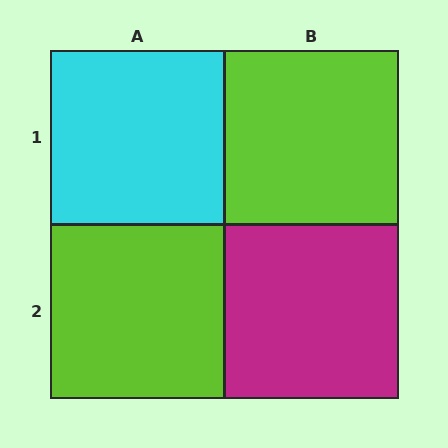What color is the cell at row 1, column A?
Cyan.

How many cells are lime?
2 cells are lime.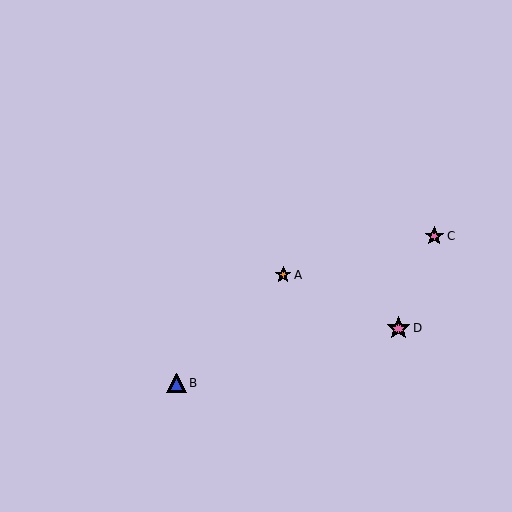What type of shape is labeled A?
Shape A is an orange star.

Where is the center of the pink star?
The center of the pink star is at (434, 236).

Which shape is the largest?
The pink star (labeled D) is the largest.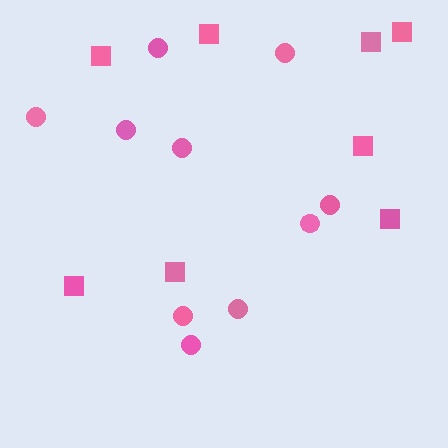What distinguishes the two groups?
There are 2 groups: one group of squares (8) and one group of circles (10).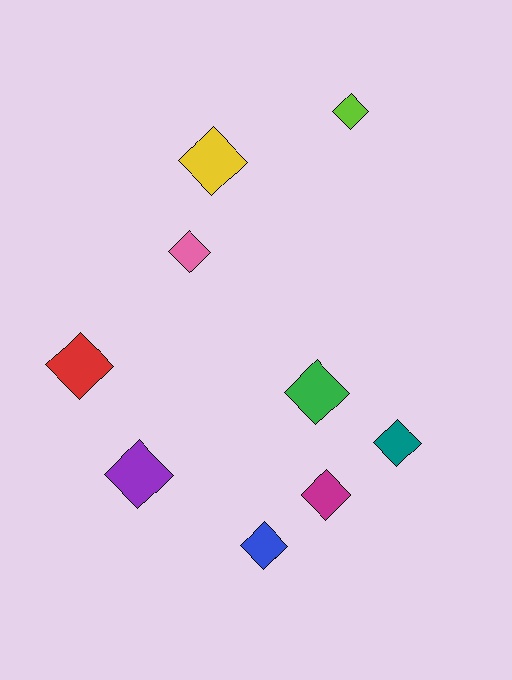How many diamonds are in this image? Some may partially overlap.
There are 9 diamonds.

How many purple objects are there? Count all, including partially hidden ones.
There is 1 purple object.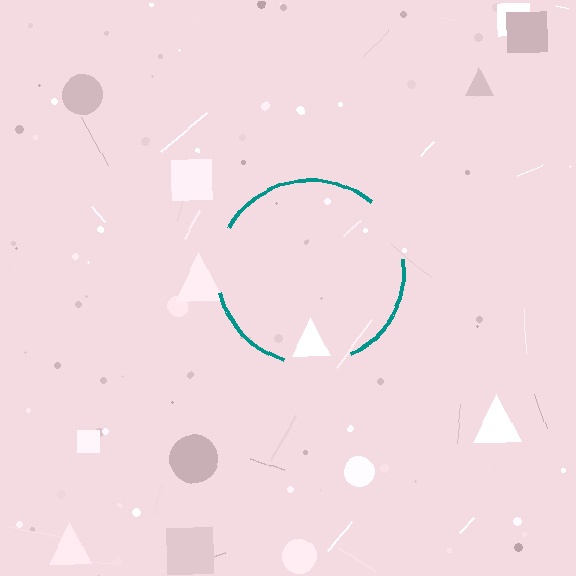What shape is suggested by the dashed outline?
The dashed outline suggests a circle.